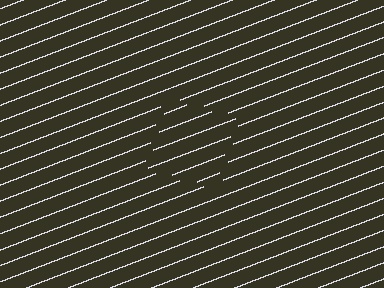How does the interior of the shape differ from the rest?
The interior of the shape contains the same grating, shifted by half a period — the contour is defined by the phase discontinuity where line-ends from the inner and outer gratings abut.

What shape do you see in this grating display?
An illusory square. The interior of the shape contains the same grating, shifted by half a period — the contour is defined by the phase discontinuity where line-ends from the inner and outer gratings abut.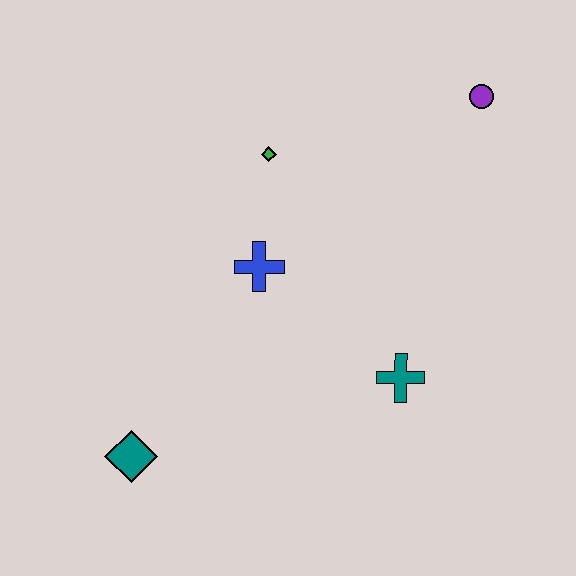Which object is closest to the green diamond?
The blue cross is closest to the green diamond.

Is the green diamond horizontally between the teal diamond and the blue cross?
No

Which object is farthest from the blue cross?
The purple circle is farthest from the blue cross.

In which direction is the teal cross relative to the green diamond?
The teal cross is below the green diamond.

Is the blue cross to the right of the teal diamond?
Yes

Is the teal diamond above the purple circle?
No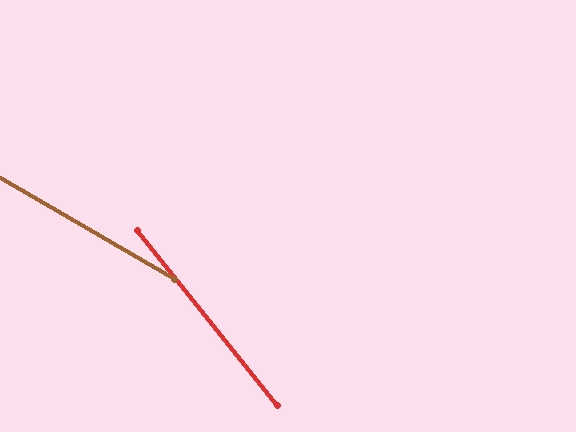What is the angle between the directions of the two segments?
Approximately 21 degrees.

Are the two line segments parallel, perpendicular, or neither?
Neither parallel nor perpendicular — they differ by about 21°.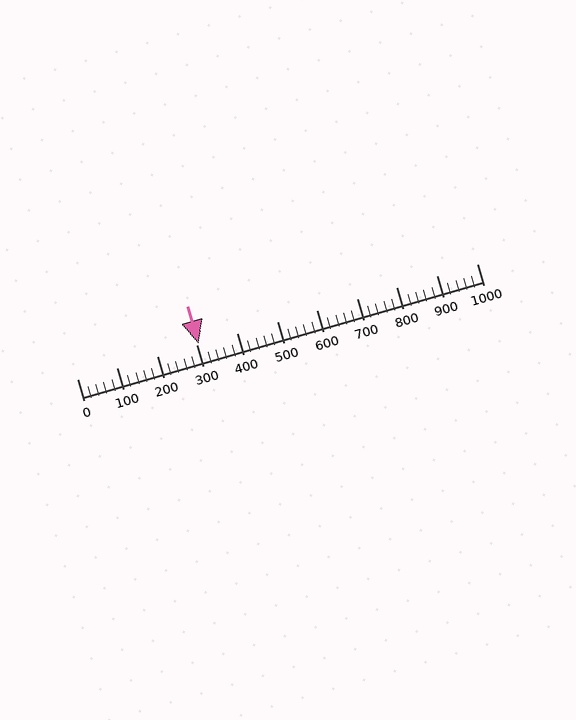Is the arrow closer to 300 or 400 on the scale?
The arrow is closer to 300.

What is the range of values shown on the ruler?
The ruler shows values from 0 to 1000.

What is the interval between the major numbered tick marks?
The major tick marks are spaced 100 units apart.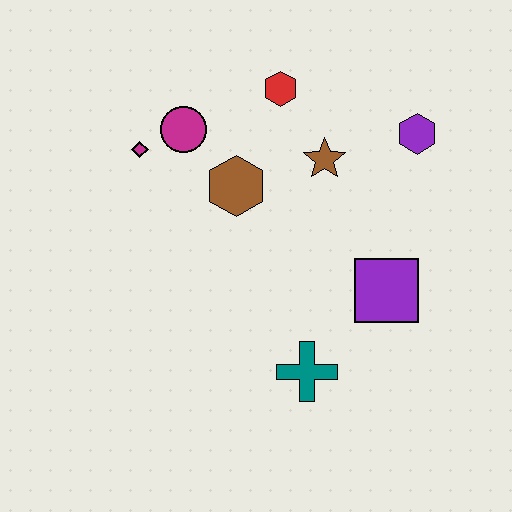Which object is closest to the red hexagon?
The brown star is closest to the red hexagon.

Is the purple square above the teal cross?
Yes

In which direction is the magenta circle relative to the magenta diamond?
The magenta circle is to the right of the magenta diamond.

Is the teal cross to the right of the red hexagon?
Yes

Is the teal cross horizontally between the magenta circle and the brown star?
Yes